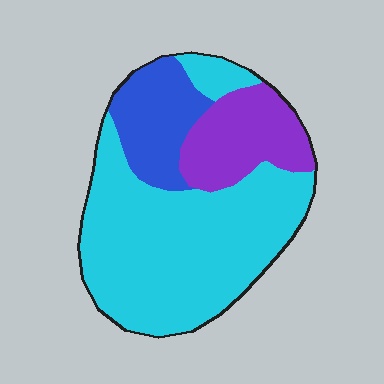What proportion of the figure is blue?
Blue covers roughly 15% of the figure.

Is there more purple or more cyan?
Cyan.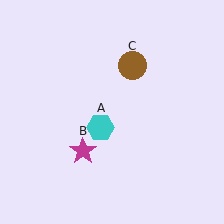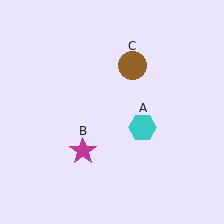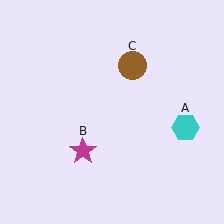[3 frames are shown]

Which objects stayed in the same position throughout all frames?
Magenta star (object B) and brown circle (object C) remained stationary.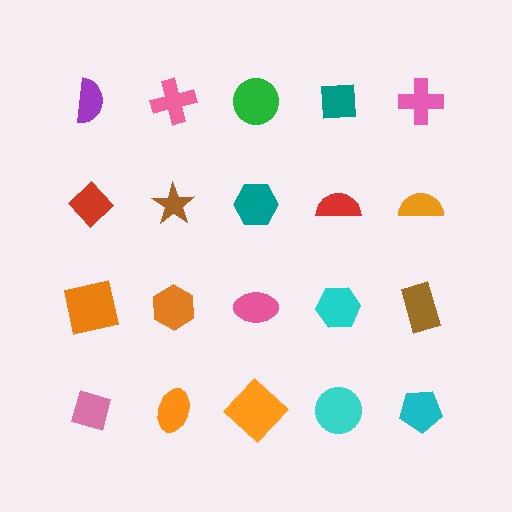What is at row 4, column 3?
An orange diamond.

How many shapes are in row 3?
5 shapes.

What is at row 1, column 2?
A pink cross.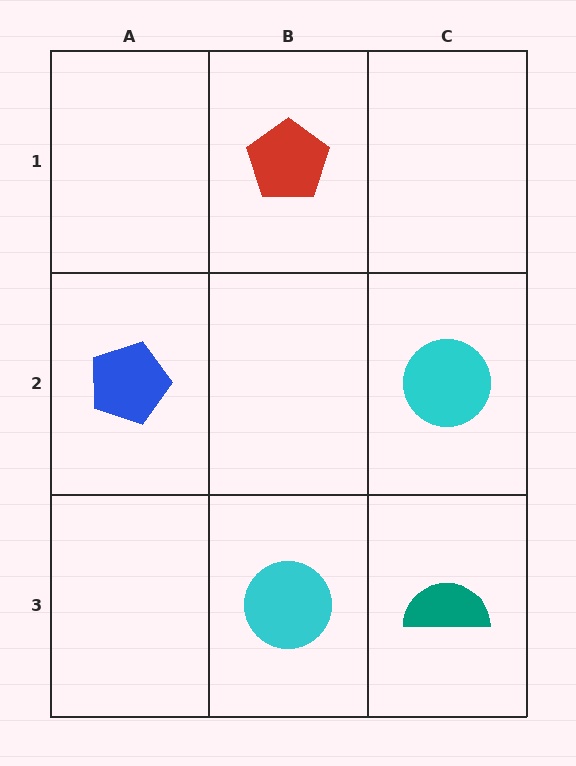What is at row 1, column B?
A red pentagon.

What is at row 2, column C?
A cyan circle.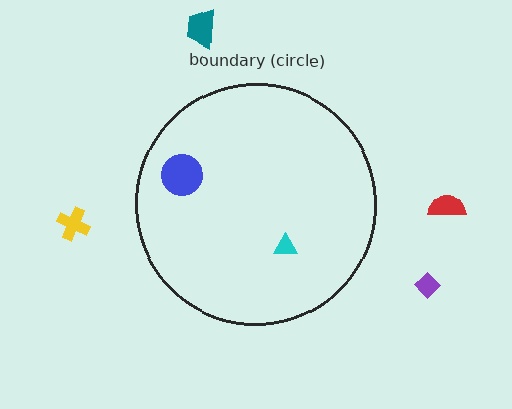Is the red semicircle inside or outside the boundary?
Outside.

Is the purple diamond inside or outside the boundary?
Outside.